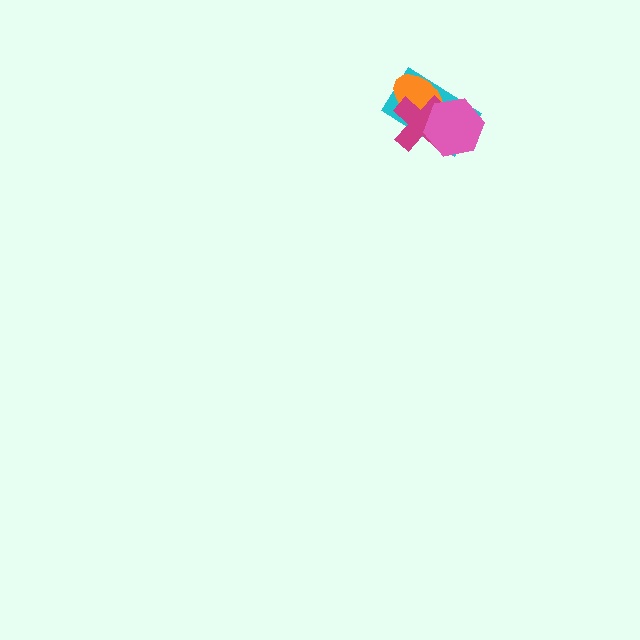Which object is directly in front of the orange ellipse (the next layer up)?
The magenta cross is directly in front of the orange ellipse.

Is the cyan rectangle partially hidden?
Yes, it is partially covered by another shape.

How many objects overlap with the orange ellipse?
3 objects overlap with the orange ellipse.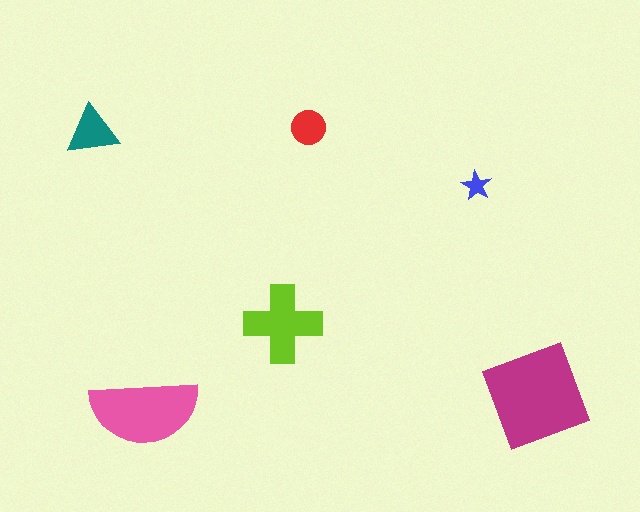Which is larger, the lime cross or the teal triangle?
The lime cross.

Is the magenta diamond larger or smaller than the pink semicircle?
Larger.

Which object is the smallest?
The blue star.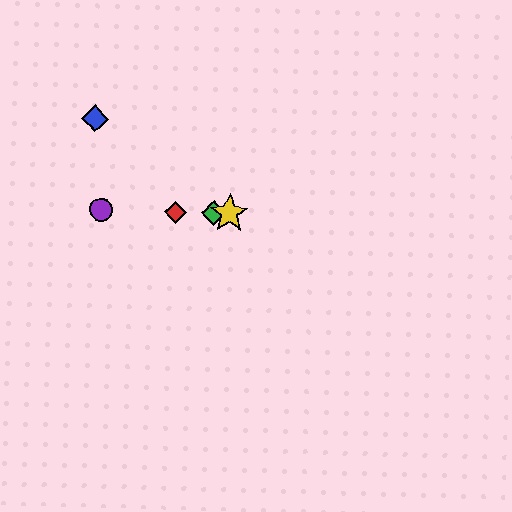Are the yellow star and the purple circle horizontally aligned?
Yes, both are at y≈213.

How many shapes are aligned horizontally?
4 shapes (the red diamond, the green diamond, the yellow star, the purple circle) are aligned horizontally.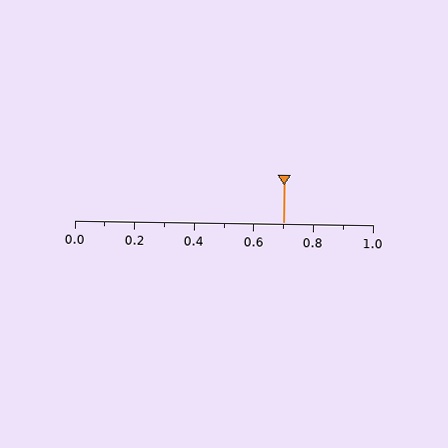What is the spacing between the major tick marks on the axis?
The major ticks are spaced 0.2 apart.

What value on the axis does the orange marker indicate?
The marker indicates approximately 0.7.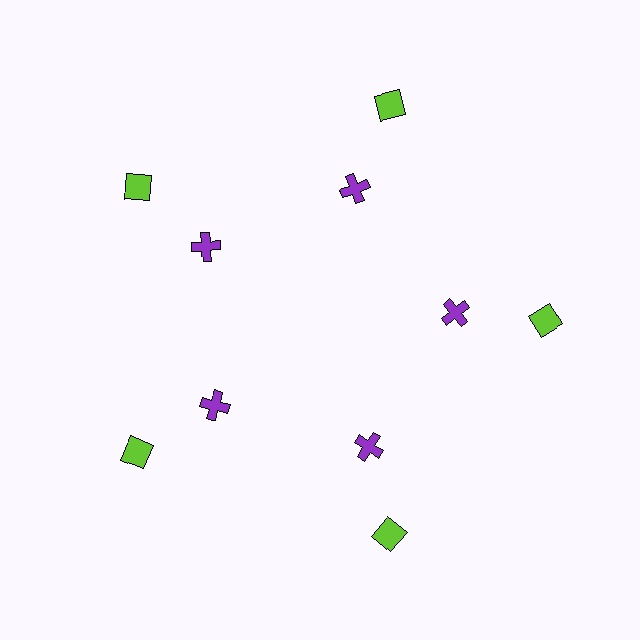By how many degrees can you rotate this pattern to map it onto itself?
The pattern maps onto itself every 72 degrees of rotation.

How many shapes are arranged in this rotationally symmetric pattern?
There are 10 shapes, arranged in 5 groups of 2.